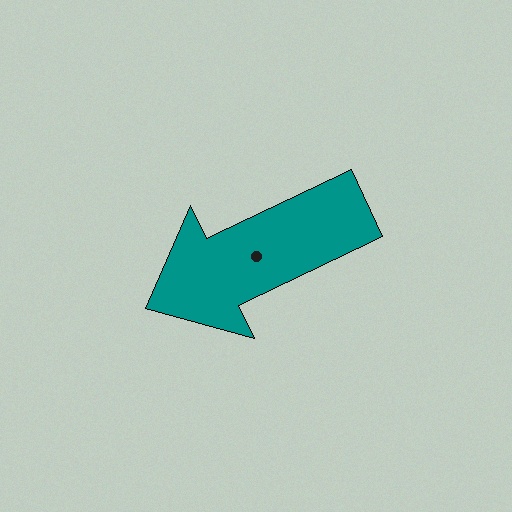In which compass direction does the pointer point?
Southwest.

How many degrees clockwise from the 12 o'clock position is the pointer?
Approximately 244 degrees.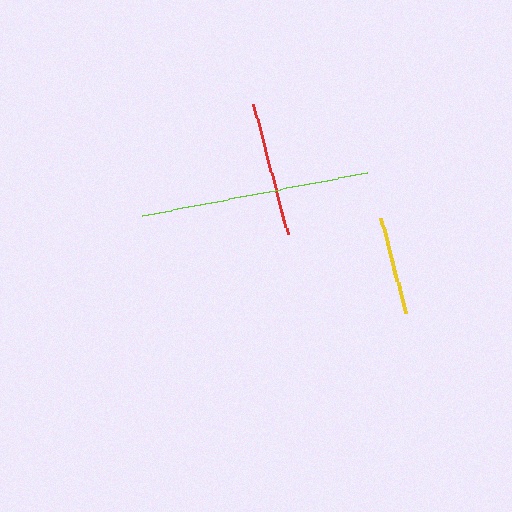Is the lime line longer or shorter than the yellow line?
The lime line is longer than the yellow line.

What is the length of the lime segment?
The lime segment is approximately 229 pixels long.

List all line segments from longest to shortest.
From longest to shortest: lime, red, yellow.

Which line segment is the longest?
The lime line is the longest at approximately 229 pixels.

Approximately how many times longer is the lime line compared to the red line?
The lime line is approximately 1.7 times the length of the red line.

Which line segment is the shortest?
The yellow line is the shortest at approximately 99 pixels.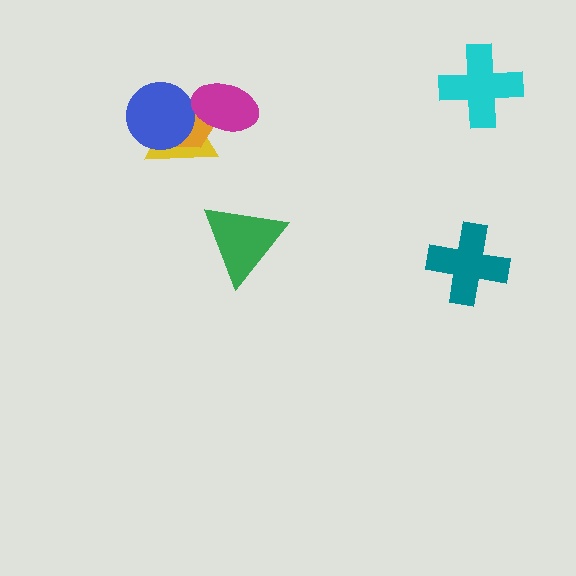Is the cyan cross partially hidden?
No, no other shape covers it.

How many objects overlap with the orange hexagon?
3 objects overlap with the orange hexagon.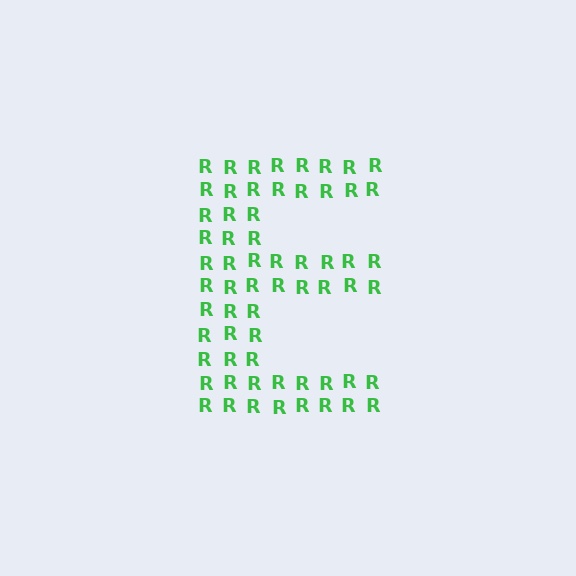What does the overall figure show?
The overall figure shows the letter E.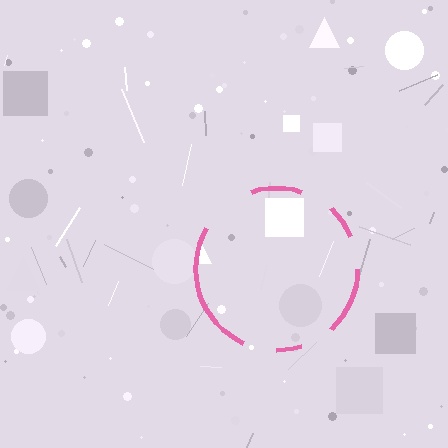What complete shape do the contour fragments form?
The contour fragments form a circle.